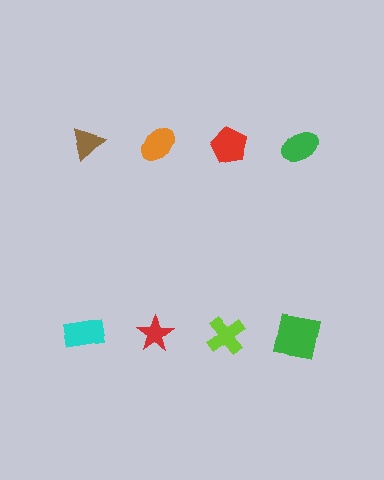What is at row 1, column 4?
A green ellipse.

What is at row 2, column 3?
A lime cross.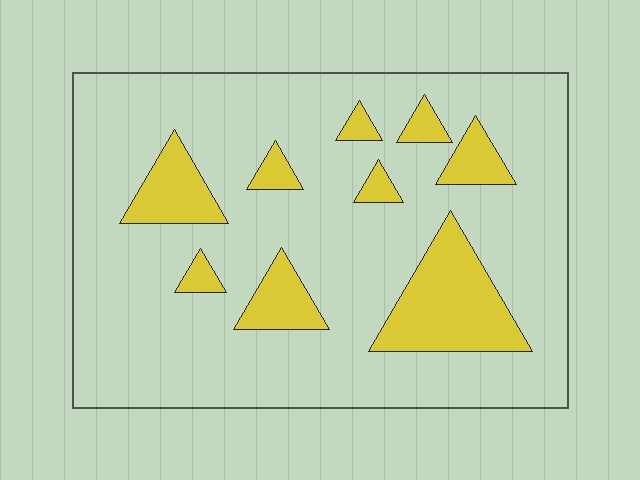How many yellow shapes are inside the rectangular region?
9.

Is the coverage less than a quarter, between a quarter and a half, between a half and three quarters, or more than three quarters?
Less than a quarter.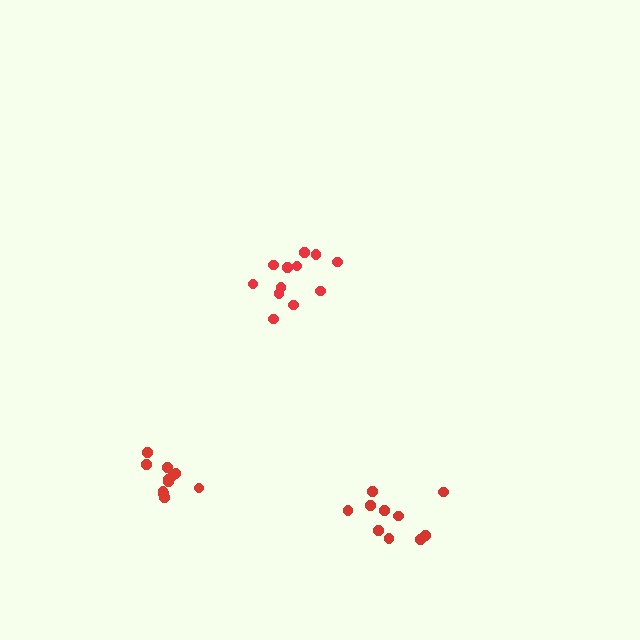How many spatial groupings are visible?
There are 3 spatial groupings.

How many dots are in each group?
Group 1: 12 dots, Group 2: 10 dots, Group 3: 12 dots (34 total).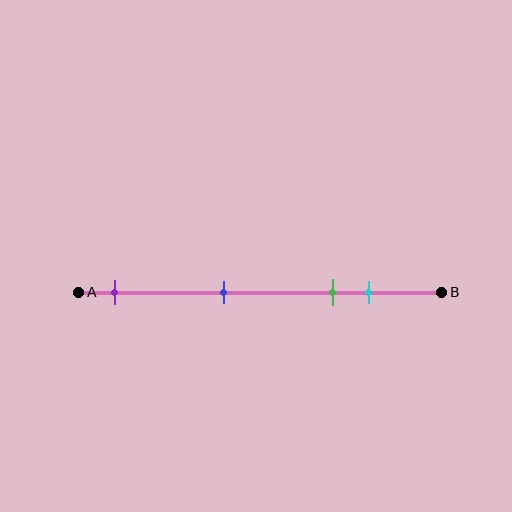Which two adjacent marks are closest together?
The green and cyan marks are the closest adjacent pair.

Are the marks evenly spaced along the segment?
No, the marks are not evenly spaced.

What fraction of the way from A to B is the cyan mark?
The cyan mark is approximately 80% (0.8) of the way from A to B.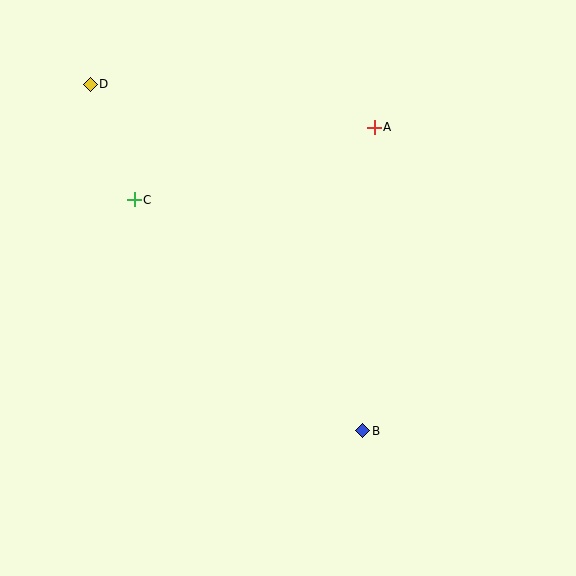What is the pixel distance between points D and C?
The distance between D and C is 123 pixels.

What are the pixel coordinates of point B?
Point B is at (363, 431).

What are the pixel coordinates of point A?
Point A is at (374, 127).